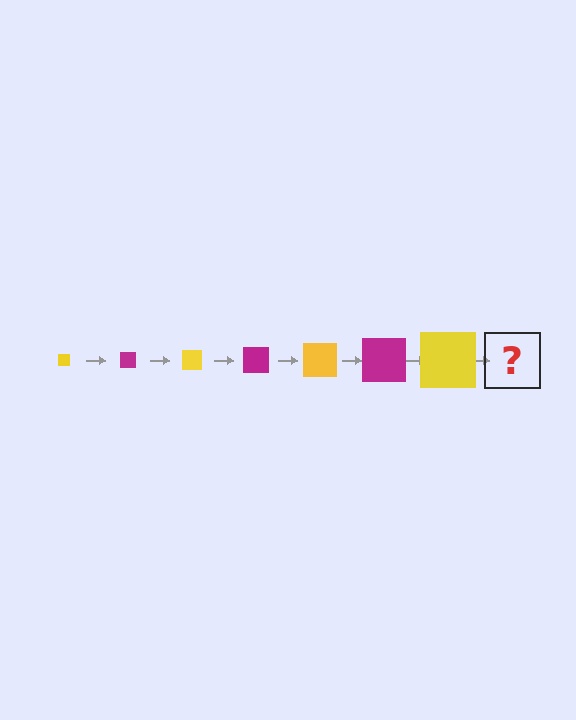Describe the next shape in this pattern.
It should be a magenta square, larger than the previous one.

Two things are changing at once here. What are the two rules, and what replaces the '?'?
The two rules are that the square grows larger each step and the color cycles through yellow and magenta. The '?' should be a magenta square, larger than the previous one.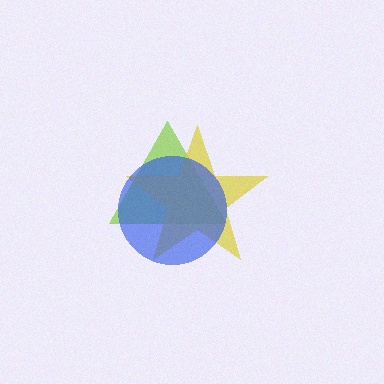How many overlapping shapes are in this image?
There are 3 overlapping shapes in the image.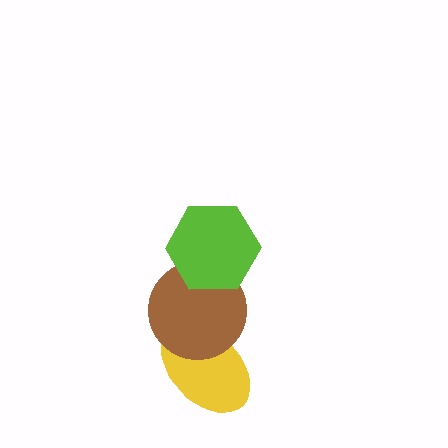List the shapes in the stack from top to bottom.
From top to bottom: the lime hexagon, the brown circle, the yellow ellipse.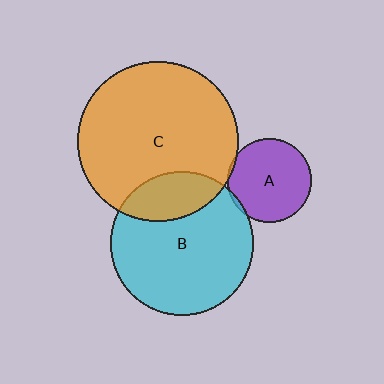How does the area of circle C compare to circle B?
Approximately 1.3 times.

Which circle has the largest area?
Circle C (orange).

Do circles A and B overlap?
Yes.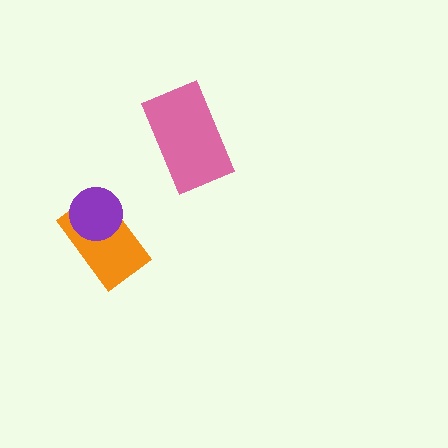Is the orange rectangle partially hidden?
Yes, it is partially covered by another shape.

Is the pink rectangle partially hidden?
No, no other shape covers it.